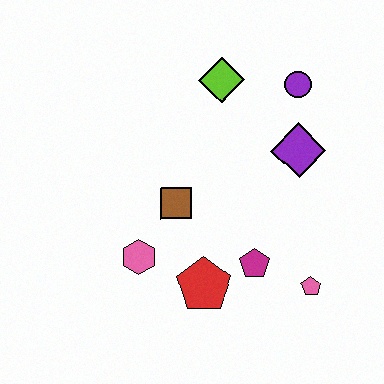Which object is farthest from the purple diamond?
The pink hexagon is farthest from the purple diamond.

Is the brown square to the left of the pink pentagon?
Yes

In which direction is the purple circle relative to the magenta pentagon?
The purple circle is above the magenta pentagon.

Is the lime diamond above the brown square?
Yes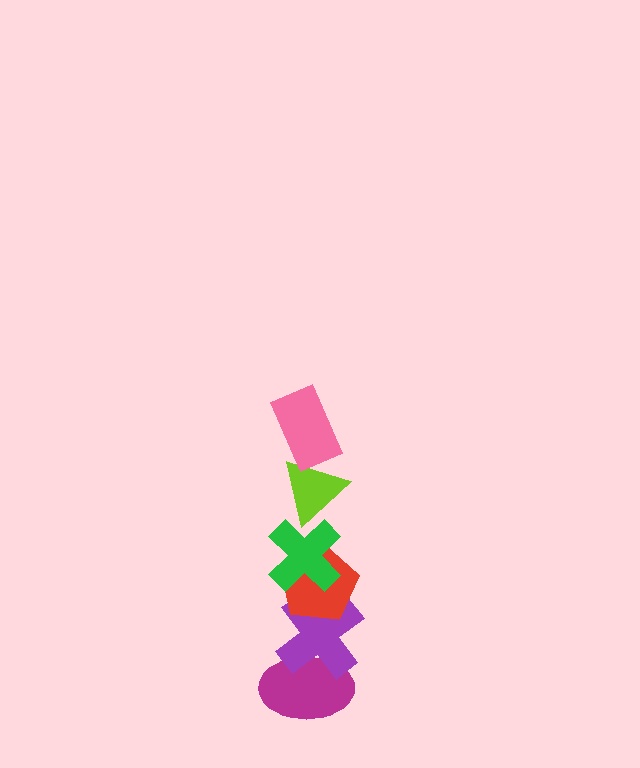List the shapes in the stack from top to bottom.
From top to bottom: the pink rectangle, the lime triangle, the green cross, the red pentagon, the purple cross, the magenta ellipse.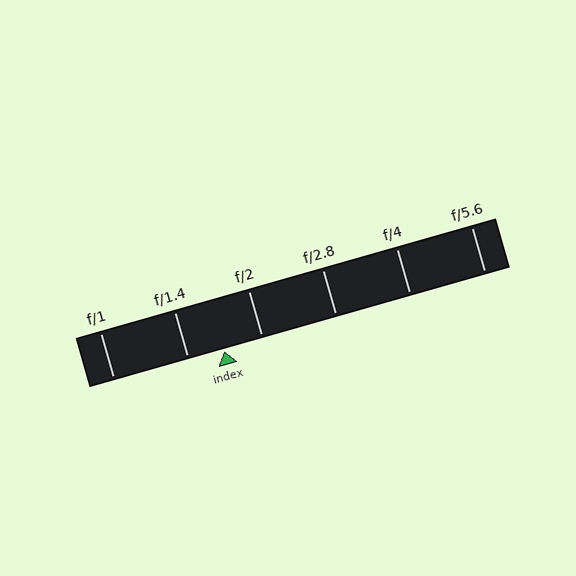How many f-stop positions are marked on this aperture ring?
There are 6 f-stop positions marked.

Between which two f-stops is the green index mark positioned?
The index mark is between f/1.4 and f/2.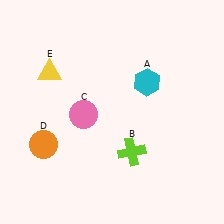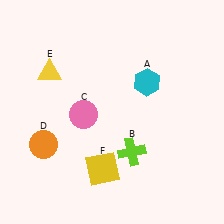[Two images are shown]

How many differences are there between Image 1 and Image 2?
There is 1 difference between the two images.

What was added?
A yellow square (F) was added in Image 2.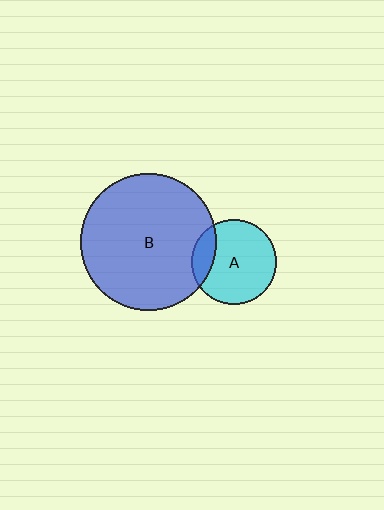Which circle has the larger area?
Circle B (blue).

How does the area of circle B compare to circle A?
Approximately 2.6 times.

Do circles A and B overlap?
Yes.